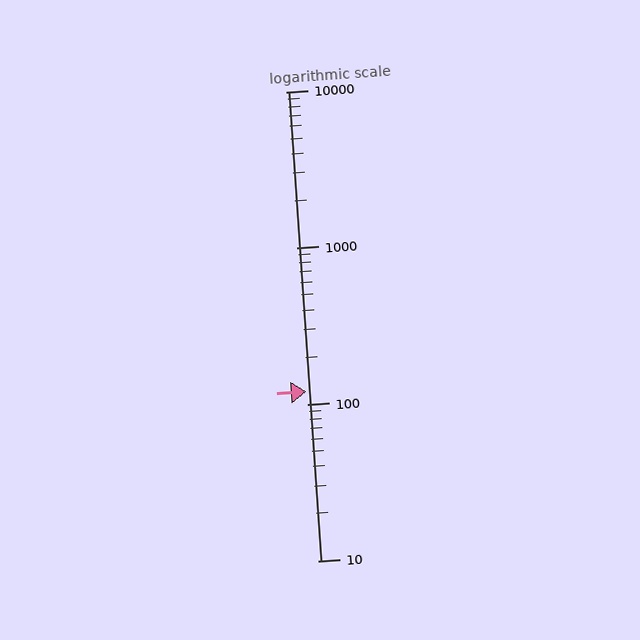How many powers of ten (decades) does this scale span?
The scale spans 3 decades, from 10 to 10000.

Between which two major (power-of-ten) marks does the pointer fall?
The pointer is between 100 and 1000.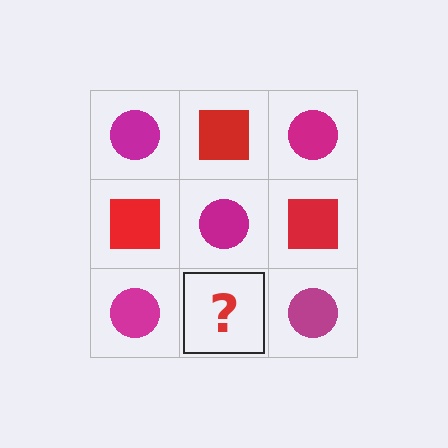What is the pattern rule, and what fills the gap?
The rule is that it alternates magenta circle and red square in a checkerboard pattern. The gap should be filled with a red square.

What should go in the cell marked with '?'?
The missing cell should contain a red square.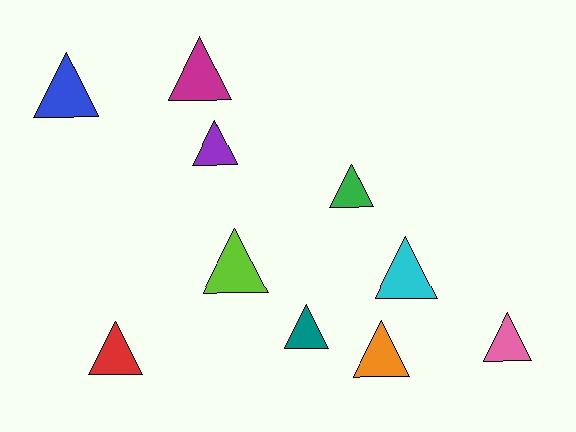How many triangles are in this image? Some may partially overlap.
There are 10 triangles.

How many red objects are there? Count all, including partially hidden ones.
There is 1 red object.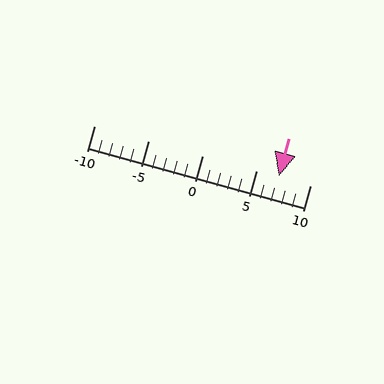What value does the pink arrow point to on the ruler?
The pink arrow points to approximately 7.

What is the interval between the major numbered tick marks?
The major tick marks are spaced 5 units apart.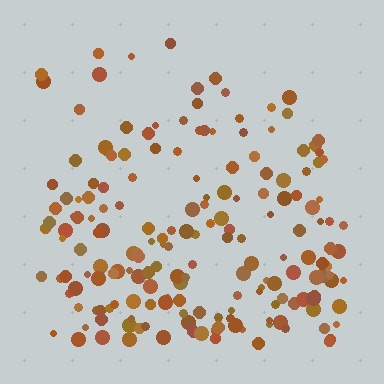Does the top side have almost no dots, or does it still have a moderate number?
Still a moderate number, just noticeably fewer than the bottom.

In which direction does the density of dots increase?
From top to bottom, with the bottom side densest.